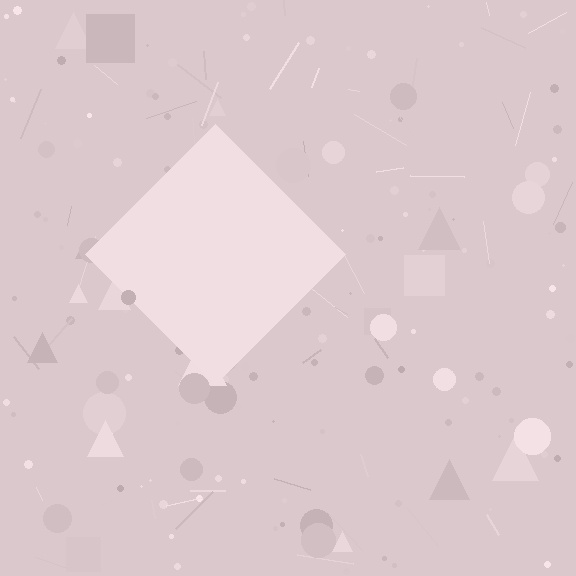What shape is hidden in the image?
A diamond is hidden in the image.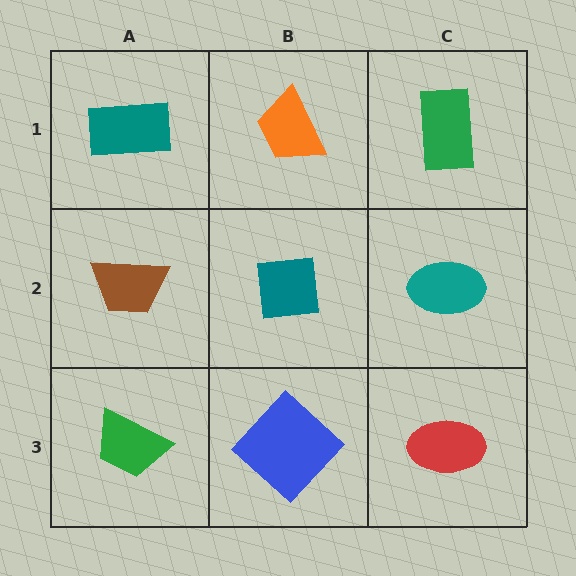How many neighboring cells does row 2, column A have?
3.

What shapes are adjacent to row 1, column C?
A teal ellipse (row 2, column C), an orange trapezoid (row 1, column B).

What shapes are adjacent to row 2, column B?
An orange trapezoid (row 1, column B), a blue diamond (row 3, column B), a brown trapezoid (row 2, column A), a teal ellipse (row 2, column C).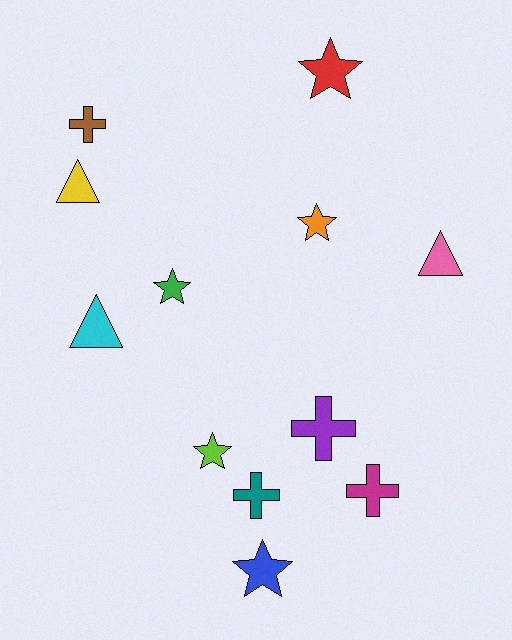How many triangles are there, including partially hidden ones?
There are 3 triangles.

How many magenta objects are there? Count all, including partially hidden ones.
There is 1 magenta object.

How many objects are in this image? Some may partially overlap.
There are 12 objects.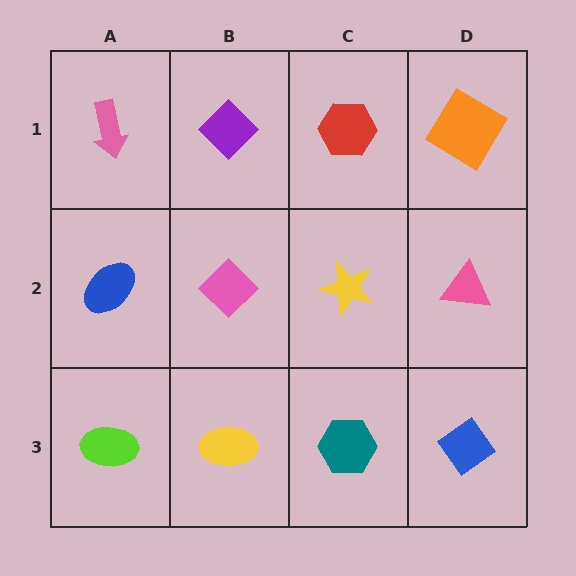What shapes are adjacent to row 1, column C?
A yellow star (row 2, column C), a purple diamond (row 1, column B), an orange diamond (row 1, column D).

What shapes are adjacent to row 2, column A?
A pink arrow (row 1, column A), a lime ellipse (row 3, column A), a pink diamond (row 2, column B).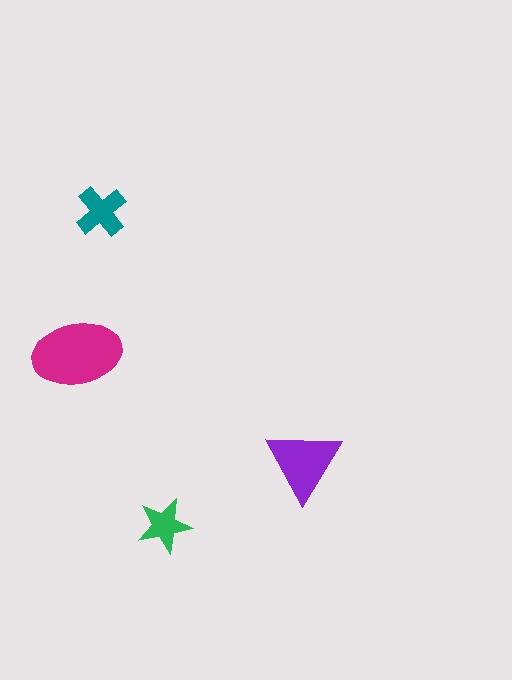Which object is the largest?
The magenta ellipse.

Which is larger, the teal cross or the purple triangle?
The purple triangle.